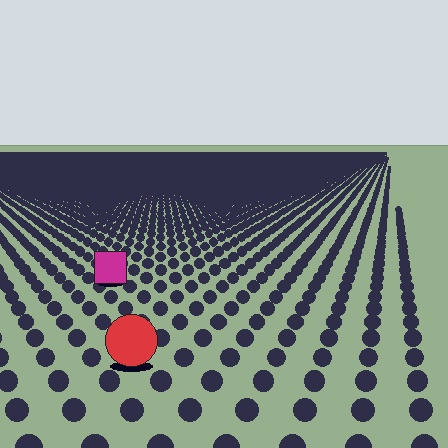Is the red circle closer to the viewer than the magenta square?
Yes. The red circle is closer — you can tell from the texture gradient: the ground texture is coarser near it.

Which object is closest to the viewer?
The red circle is closest. The texture marks near it are larger and more spread out.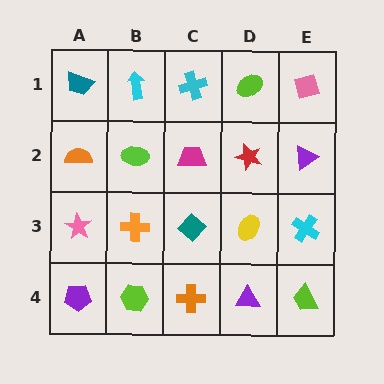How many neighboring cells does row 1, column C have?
3.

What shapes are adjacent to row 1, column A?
An orange semicircle (row 2, column A), a cyan arrow (row 1, column B).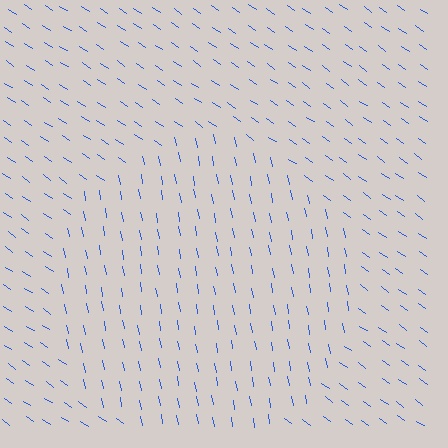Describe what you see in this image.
The image is filled with small blue line segments. A circle region in the image has lines oriented differently from the surrounding lines, creating a visible texture boundary.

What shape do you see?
I see a circle.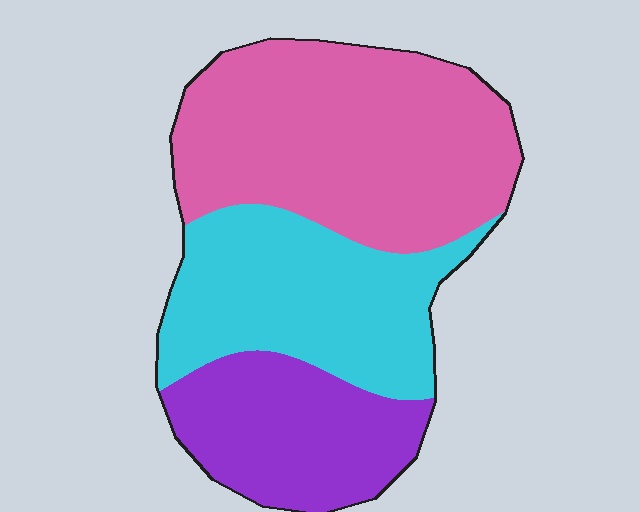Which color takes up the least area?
Purple, at roughly 25%.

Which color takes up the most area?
Pink, at roughly 45%.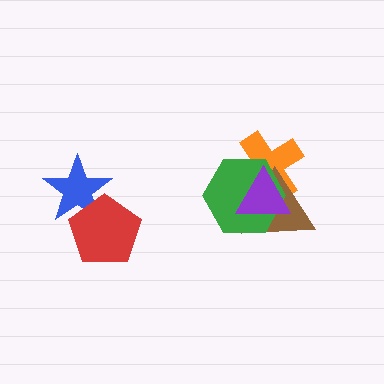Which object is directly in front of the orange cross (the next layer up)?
The brown triangle is directly in front of the orange cross.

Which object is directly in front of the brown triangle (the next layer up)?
The green hexagon is directly in front of the brown triangle.